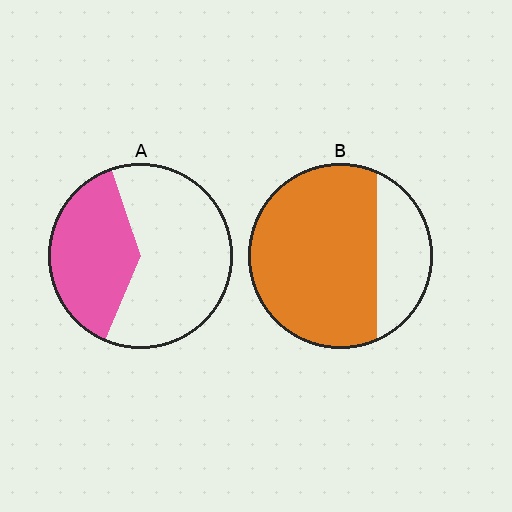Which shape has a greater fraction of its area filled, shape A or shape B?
Shape B.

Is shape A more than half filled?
No.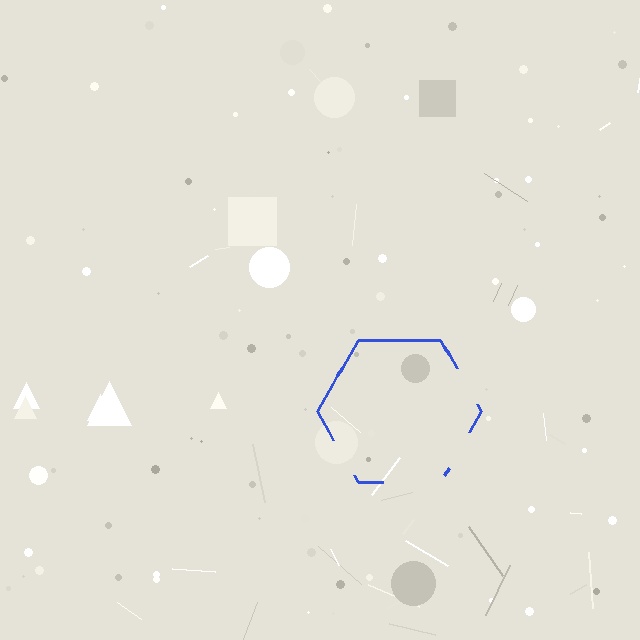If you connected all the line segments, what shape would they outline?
They would outline a hexagon.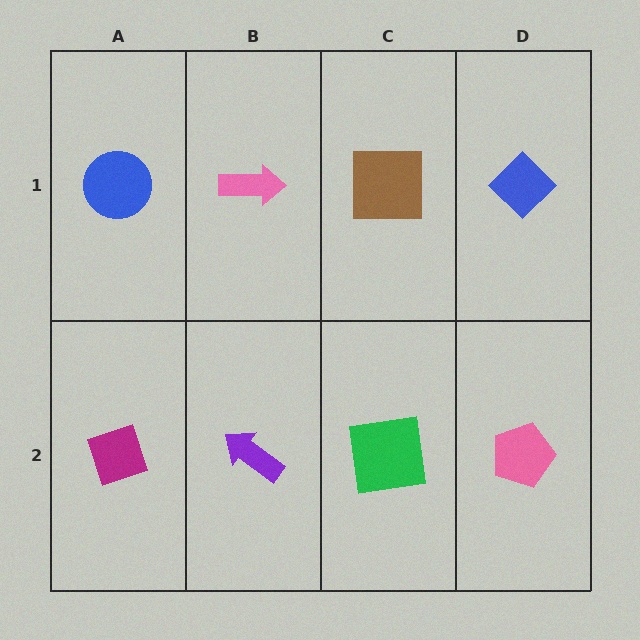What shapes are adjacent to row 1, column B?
A purple arrow (row 2, column B), a blue circle (row 1, column A), a brown square (row 1, column C).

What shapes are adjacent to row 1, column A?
A magenta diamond (row 2, column A), a pink arrow (row 1, column B).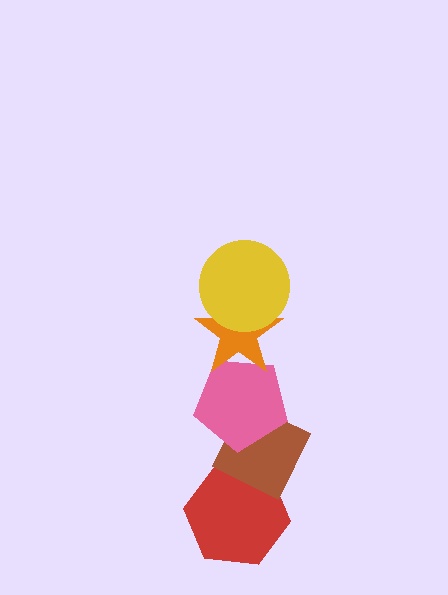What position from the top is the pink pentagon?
The pink pentagon is 3rd from the top.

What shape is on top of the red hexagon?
The brown diamond is on top of the red hexagon.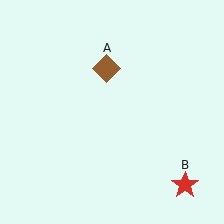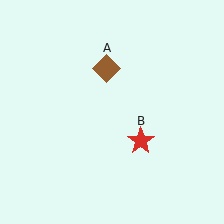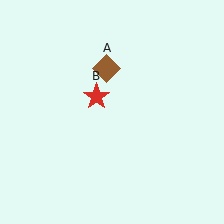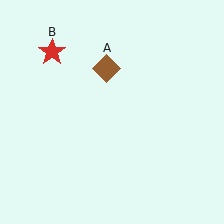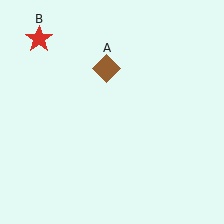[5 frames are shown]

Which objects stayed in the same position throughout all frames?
Brown diamond (object A) remained stationary.